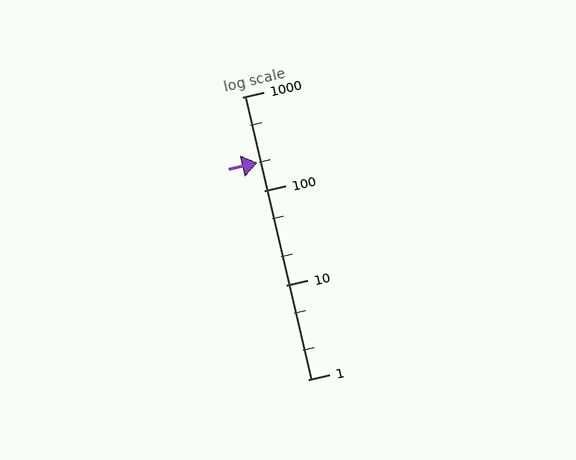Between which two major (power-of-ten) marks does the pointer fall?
The pointer is between 100 and 1000.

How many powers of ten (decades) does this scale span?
The scale spans 3 decades, from 1 to 1000.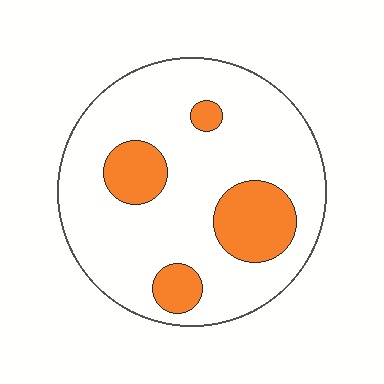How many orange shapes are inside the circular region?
4.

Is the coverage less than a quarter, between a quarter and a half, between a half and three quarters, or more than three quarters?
Less than a quarter.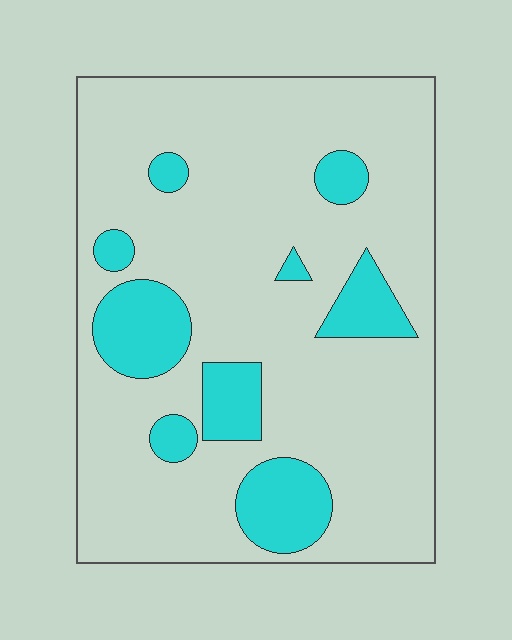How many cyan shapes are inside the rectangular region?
9.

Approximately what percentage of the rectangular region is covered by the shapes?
Approximately 20%.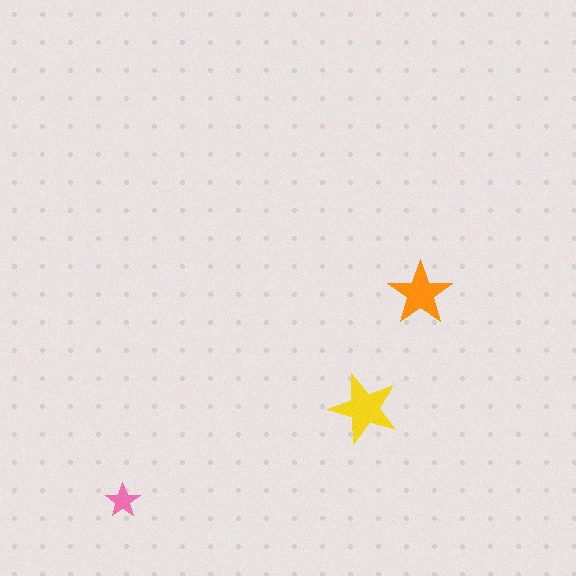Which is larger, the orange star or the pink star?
The orange one.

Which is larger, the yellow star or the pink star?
The yellow one.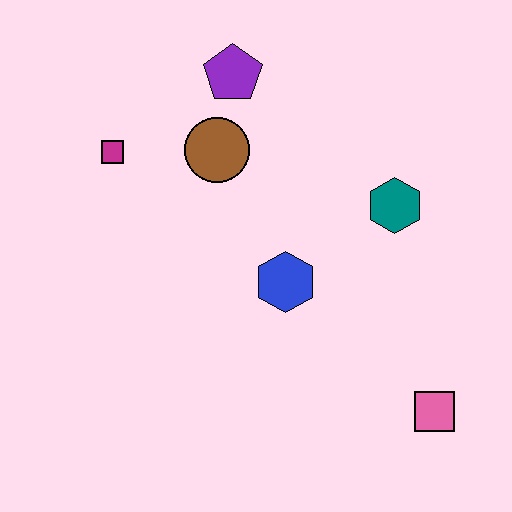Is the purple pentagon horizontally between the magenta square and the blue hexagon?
Yes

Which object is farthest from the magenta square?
The pink square is farthest from the magenta square.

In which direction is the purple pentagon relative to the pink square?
The purple pentagon is above the pink square.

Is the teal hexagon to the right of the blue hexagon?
Yes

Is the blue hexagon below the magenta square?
Yes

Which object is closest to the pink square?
The blue hexagon is closest to the pink square.